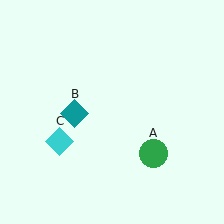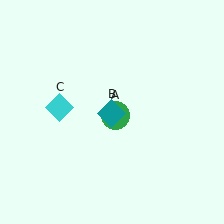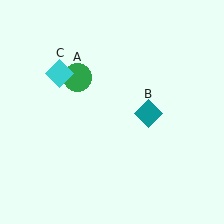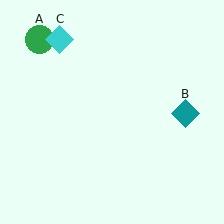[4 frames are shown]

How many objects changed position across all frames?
3 objects changed position: green circle (object A), teal diamond (object B), cyan diamond (object C).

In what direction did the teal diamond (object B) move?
The teal diamond (object B) moved right.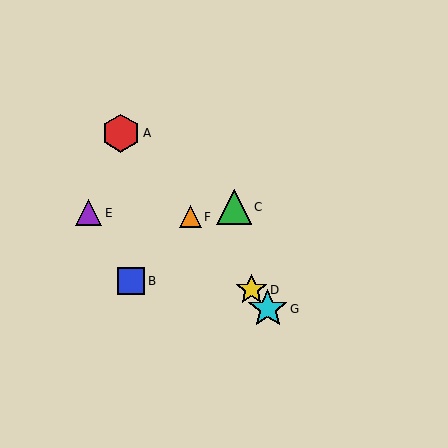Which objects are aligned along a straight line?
Objects A, D, F, G are aligned along a straight line.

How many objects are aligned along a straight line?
4 objects (A, D, F, G) are aligned along a straight line.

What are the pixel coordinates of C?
Object C is at (234, 207).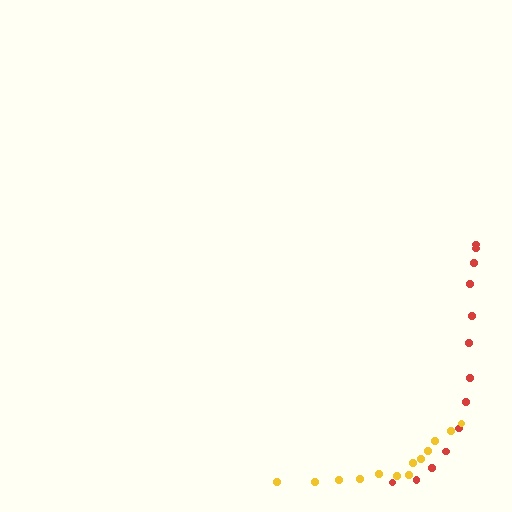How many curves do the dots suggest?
There are 2 distinct paths.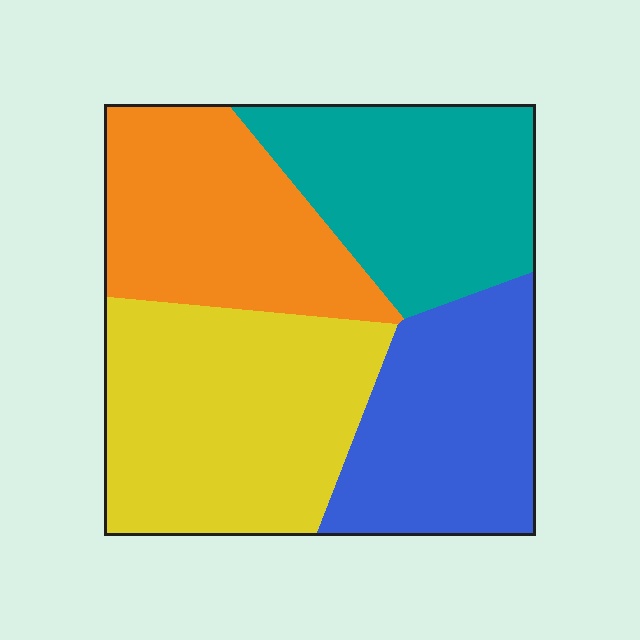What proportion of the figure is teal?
Teal covers roughly 25% of the figure.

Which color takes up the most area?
Yellow, at roughly 30%.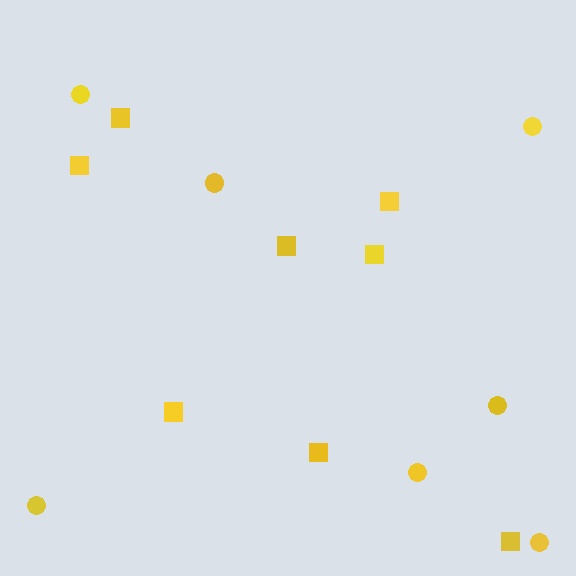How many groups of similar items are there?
There are 2 groups: one group of circles (7) and one group of squares (8).